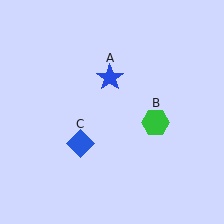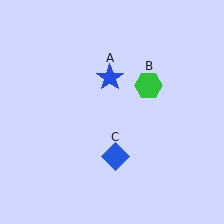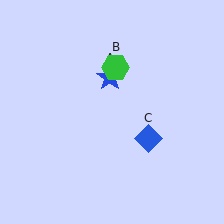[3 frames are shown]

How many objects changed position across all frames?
2 objects changed position: green hexagon (object B), blue diamond (object C).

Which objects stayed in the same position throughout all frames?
Blue star (object A) remained stationary.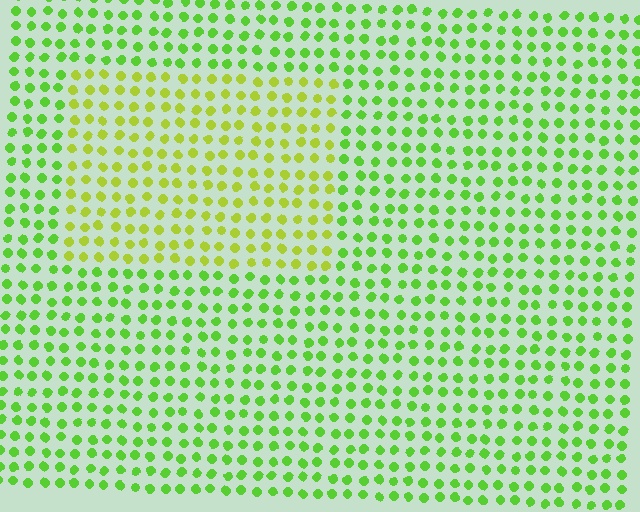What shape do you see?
I see a rectangle.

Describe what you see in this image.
The image is filled with small lime elements in a uniform arrangement. A rectangle-shaped region is visible where the elements are tinted to a slightly different hue, forming a subtle color boundary.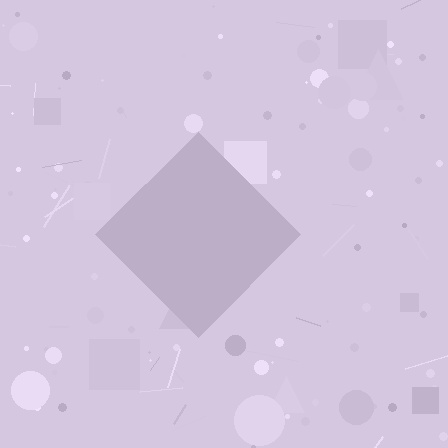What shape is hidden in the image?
A diamond is hidden in the image.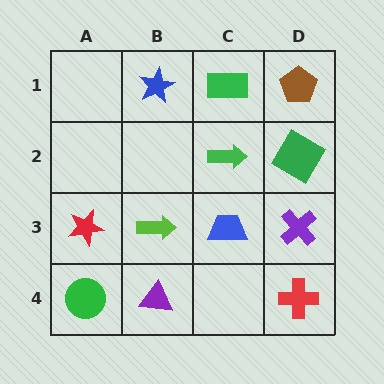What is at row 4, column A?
A green circle.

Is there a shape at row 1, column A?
No, that cell is empty.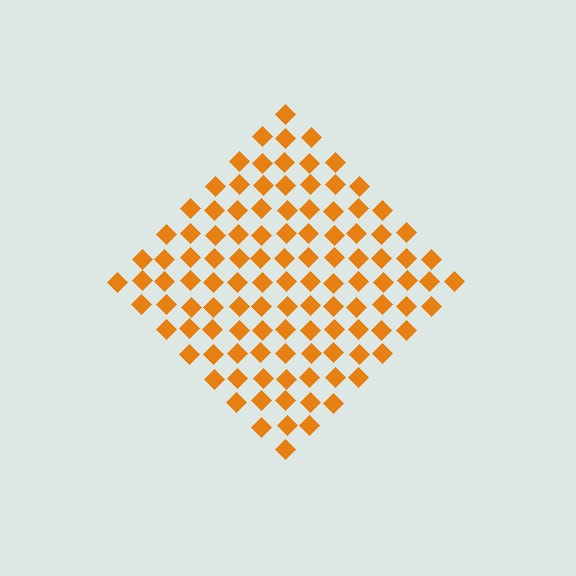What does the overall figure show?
The overall figure shows a diamond.